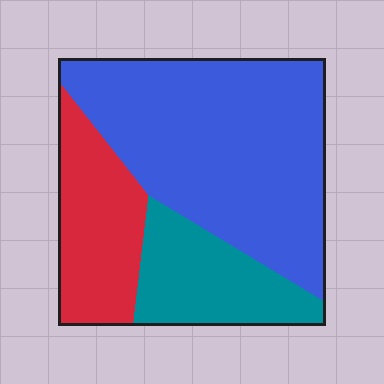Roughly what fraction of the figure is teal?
Teal covers roughly 20% of the figure.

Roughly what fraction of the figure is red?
Red takes up about one fifth (1/5) of the figure.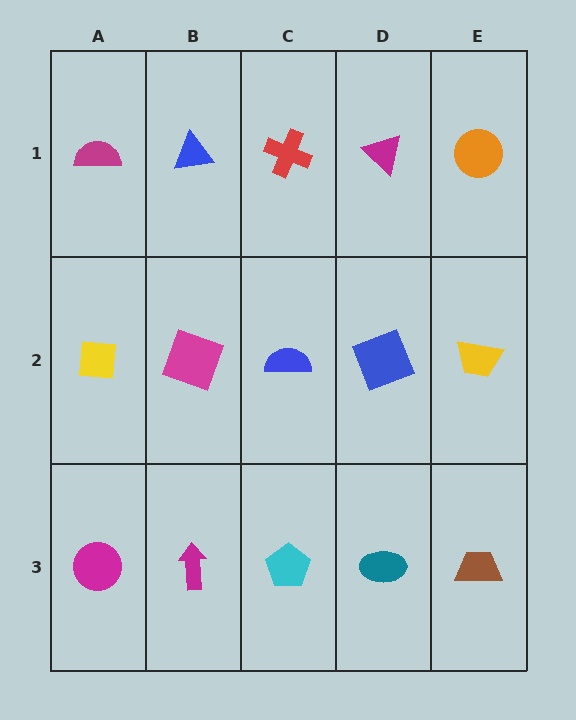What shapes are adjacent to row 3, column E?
A yellow trapezoid (row 2, column E), a teal ellipse (row 3, column D).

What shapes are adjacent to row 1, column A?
A yellow square (row 2, column A), a blue triangle (row 1, column B).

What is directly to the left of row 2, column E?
A blue square.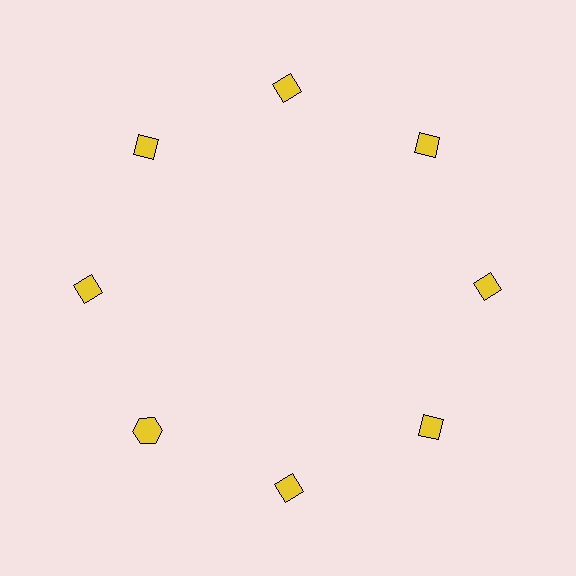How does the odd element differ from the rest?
It has a different shape: hexagon instead of diamond.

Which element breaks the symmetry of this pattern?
The yellow hexagon at roughly the 8 o'clock position breaks the symmetry. All other shapes are yellow diamonds.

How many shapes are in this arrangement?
There are 8 shapes arranged in a ring pattern.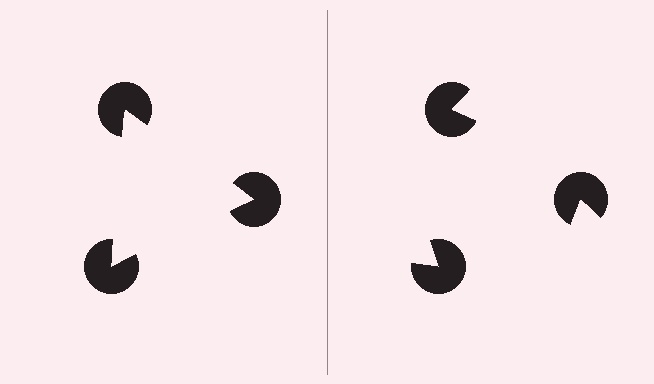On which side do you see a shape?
An illusory triangle appears on the left side. On the right side the wedge cuts are rotated, so no coherent shape forms.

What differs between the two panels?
The pac-man discs are positioned identically on both sides; only the wedge orientations differ. On the left they align to a triangle; on the right they are misaligned.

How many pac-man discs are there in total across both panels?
6 — 3 on each side.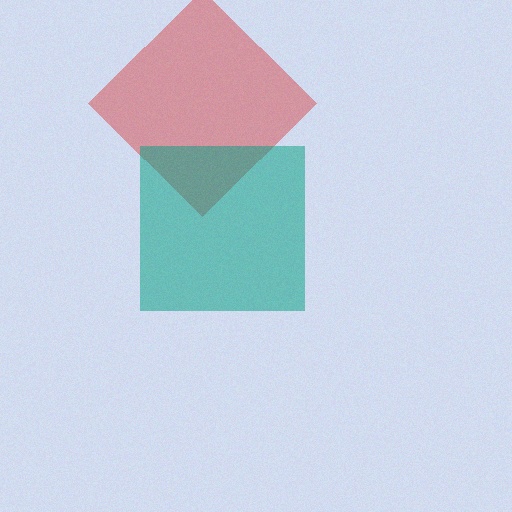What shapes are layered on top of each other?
The layered shapes are: a red diamond, a teal square.